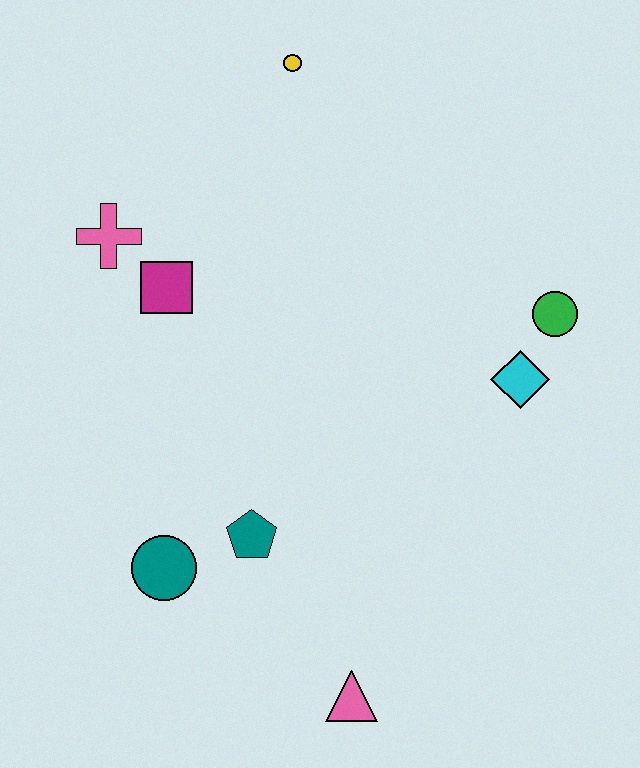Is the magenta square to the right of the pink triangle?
No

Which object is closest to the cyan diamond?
The green circle is closest to the cyan diamond.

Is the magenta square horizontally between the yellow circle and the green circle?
No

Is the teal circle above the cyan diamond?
No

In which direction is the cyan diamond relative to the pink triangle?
The cyan diamond is above the pink triangle.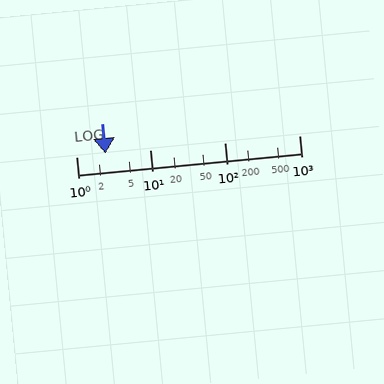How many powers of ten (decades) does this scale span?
The scale spans 3 decades, from 1 to 1000.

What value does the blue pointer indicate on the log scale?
The pointer indicates approximately 2.5.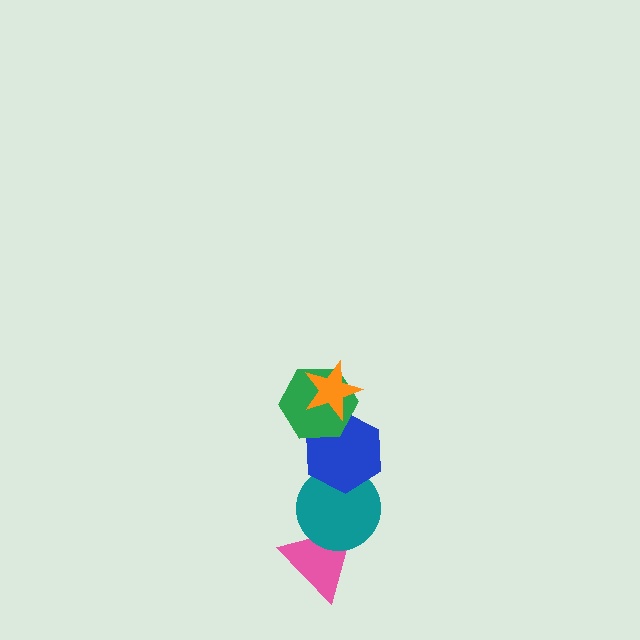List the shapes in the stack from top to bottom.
From top to bottom: the orange star, the green hexagon, the blue hexagon, the teal circle, the pink triangle.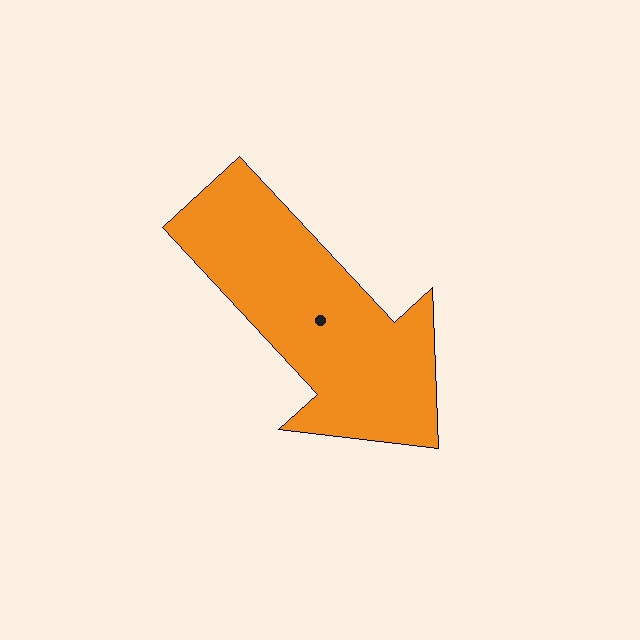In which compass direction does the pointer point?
Southeast.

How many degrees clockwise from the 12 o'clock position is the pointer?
Approximately 137 degrees.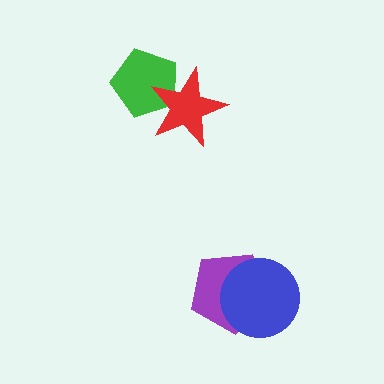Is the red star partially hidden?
No, no other shape covers it.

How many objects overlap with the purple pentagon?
1 object overlaps with the purple pentagon.